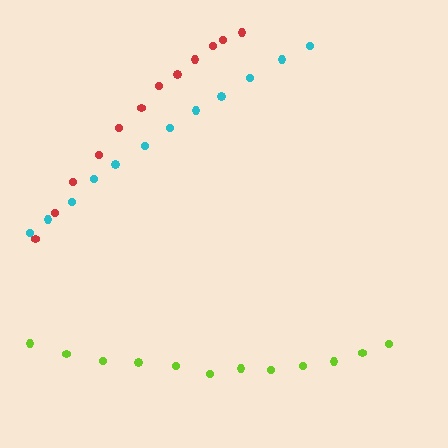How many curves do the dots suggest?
There are 3 distinct paths.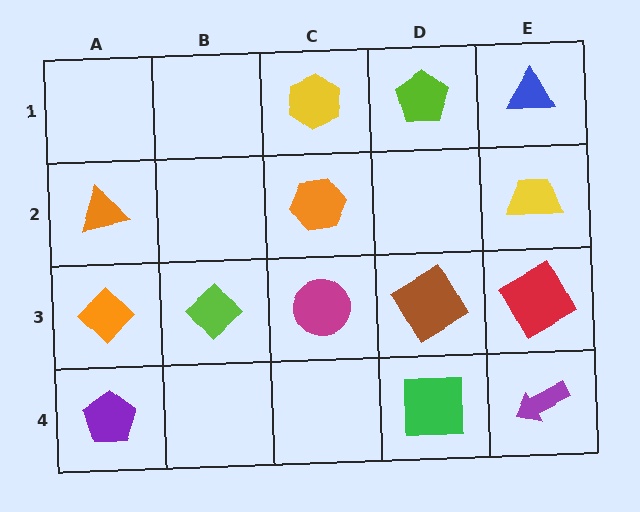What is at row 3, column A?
An orange diamond.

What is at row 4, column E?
A purple arrow.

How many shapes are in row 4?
3 shapes.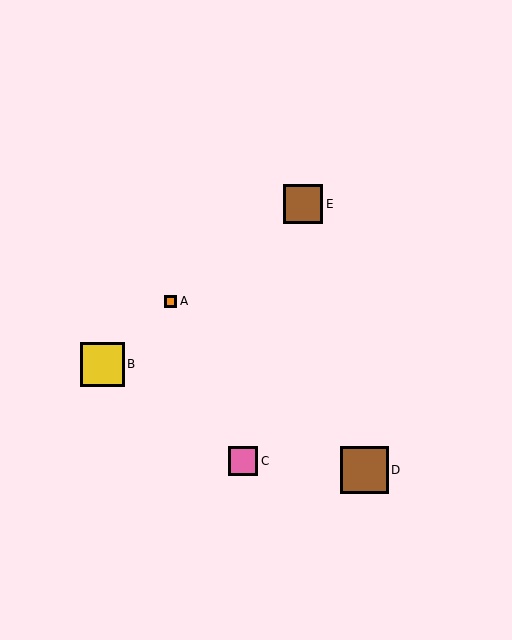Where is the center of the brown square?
The center of the brown square is at (303, 204).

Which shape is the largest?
The brown square (labeled D) is the largest.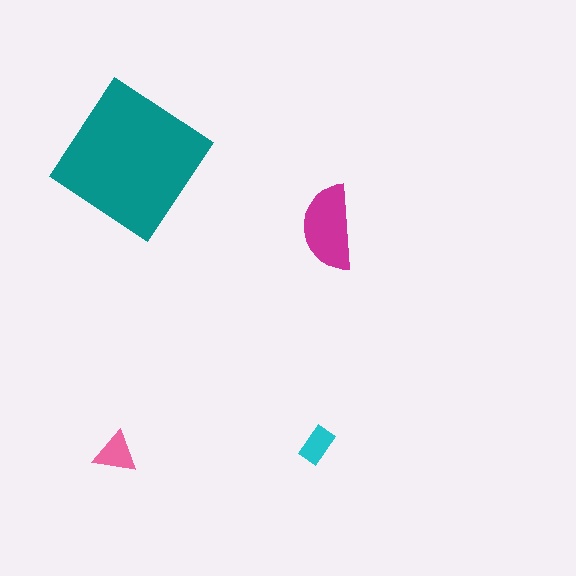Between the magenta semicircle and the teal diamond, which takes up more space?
The teal diamond.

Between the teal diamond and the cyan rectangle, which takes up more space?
The teal diamond.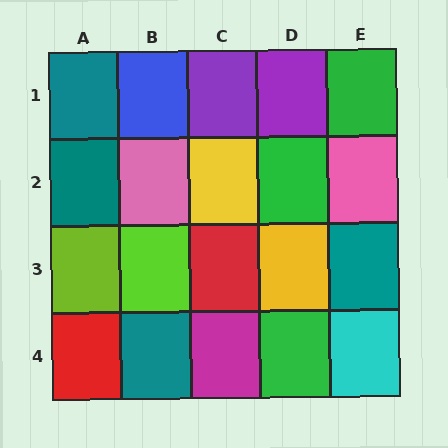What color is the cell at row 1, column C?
Purple.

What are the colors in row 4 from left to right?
Red, teal, magenta, green, cyan.